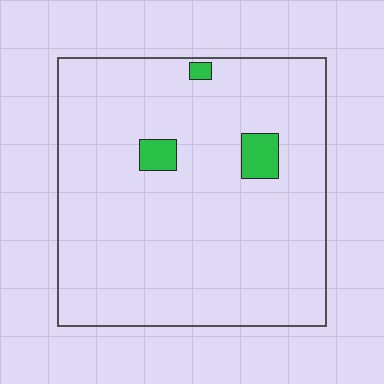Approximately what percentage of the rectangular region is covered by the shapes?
Approximately 5%.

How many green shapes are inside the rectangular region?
3.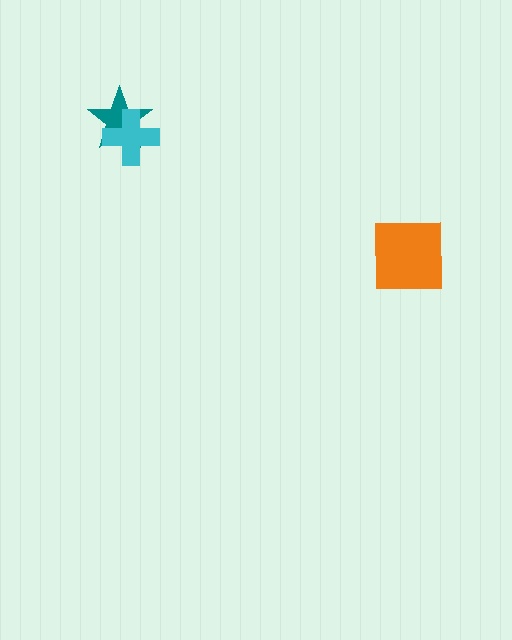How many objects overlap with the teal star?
1 object overlaps with the teal star.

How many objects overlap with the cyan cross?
1 object overlaps with the cyan cross.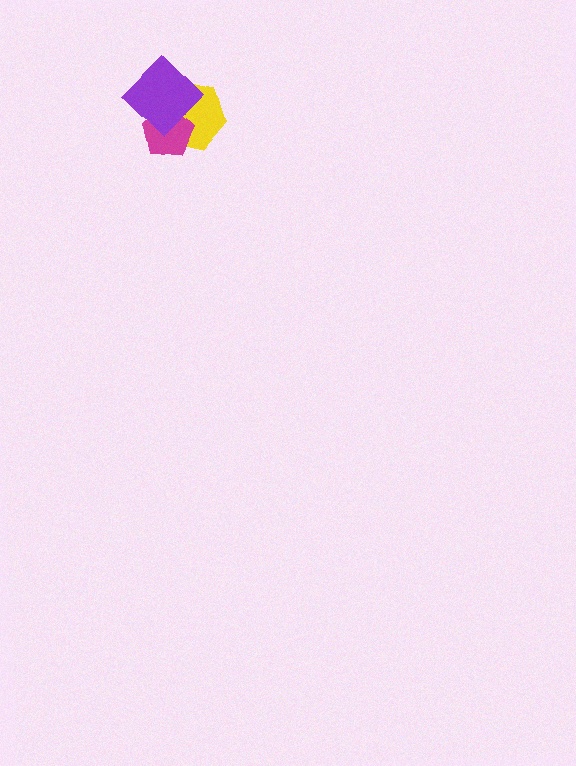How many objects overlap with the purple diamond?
2 objects overlap with the purple diamond.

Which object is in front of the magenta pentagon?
The purple diamond is in front of the magenta pentagon.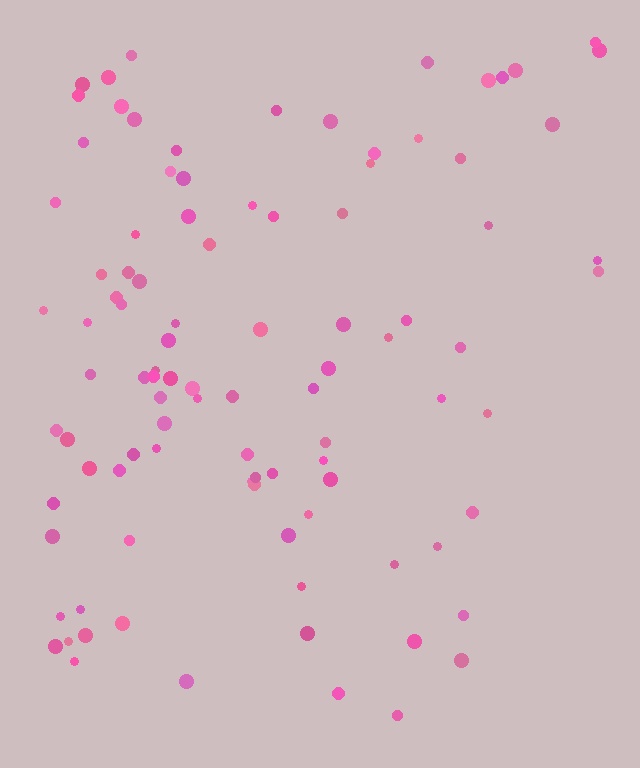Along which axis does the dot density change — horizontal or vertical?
Horizontal.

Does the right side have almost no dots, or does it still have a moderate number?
Still a moderate number, just noticeably fewer than the left.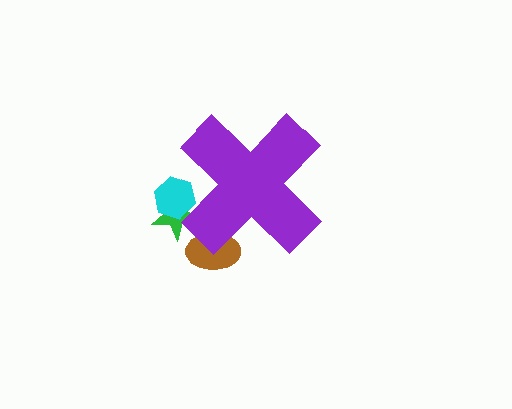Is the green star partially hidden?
Yes, the green star is partially hidden behind the purple cross.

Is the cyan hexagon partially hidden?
Yes, the cyan hexagon is partially hidden behind the purple cross.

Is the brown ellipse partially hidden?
Yes, the brown ellipse is partially hidden behind the purple cross.